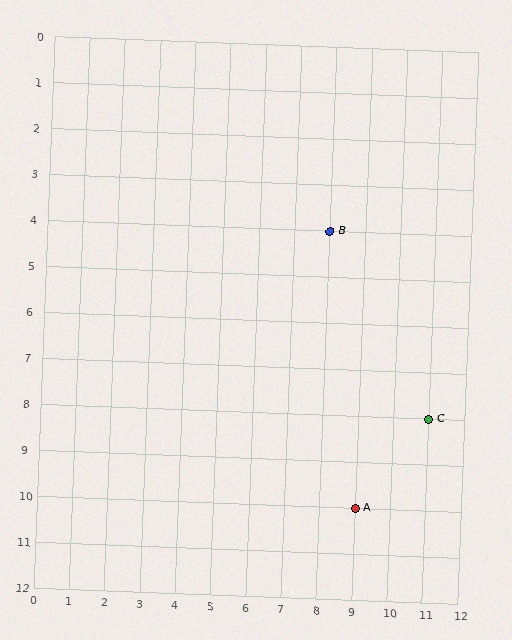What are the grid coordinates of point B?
Point B is at grid coordinates (8, 4).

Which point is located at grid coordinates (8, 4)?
Point B is at (8, 4).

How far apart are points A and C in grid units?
Points A and C are 2 columns and 2 rows apart (about 2.8 grid units diagonally).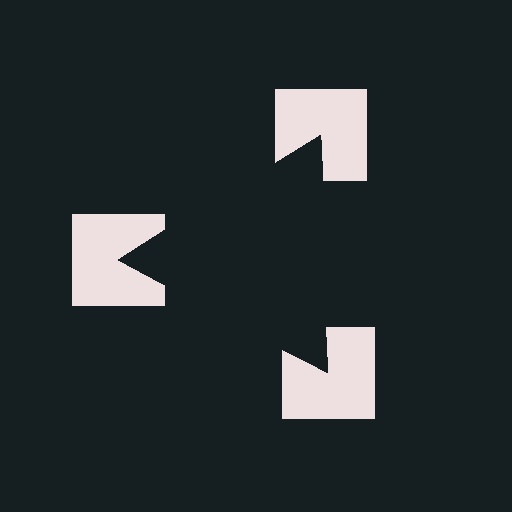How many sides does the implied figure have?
3 sides.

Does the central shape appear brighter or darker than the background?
It typically appears slightly darker than the background, even though no actual brightness change is drawn.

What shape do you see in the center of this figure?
An illusory triangle — its edges are inferred from the aligned wedge cuts in the notched squares, not physically drawn.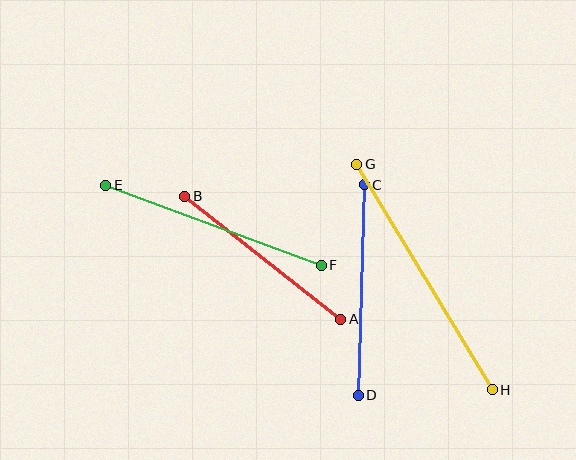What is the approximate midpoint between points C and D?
The midpoint is at approximately (361, 290) pixels.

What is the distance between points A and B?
The distance is approximately 199 pixels.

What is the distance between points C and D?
The distance is approximately 211 pixels.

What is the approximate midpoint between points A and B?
The midpoint is at approximately (263, 258) pixels.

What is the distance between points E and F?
The distance is approximately 230 pixels.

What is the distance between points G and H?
The distance is approximately 263 pixels.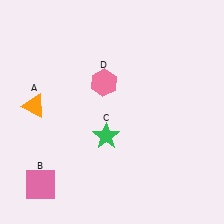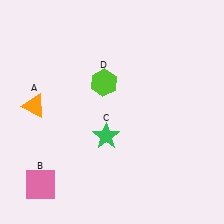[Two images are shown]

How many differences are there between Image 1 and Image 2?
There is 1 difference between the two images.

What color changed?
The hexagon (D) changed from pink in Image 1 to lime in Image 2.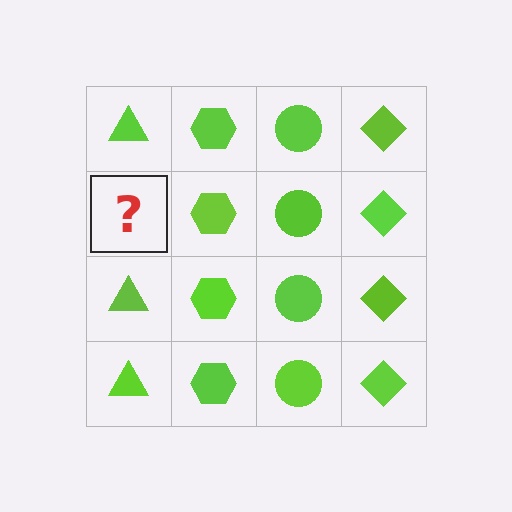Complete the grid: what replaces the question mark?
The question mark should be replaced with a lime triangle.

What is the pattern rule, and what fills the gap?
The rule is that each column has a consistent shape. The gap should be filled with a lime triangle.